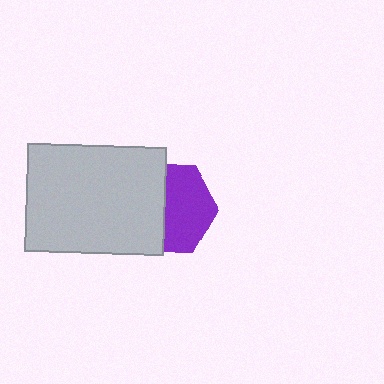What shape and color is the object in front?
The object in front is a light gray rectangle.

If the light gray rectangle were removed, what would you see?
You would see the complete purple hexagon.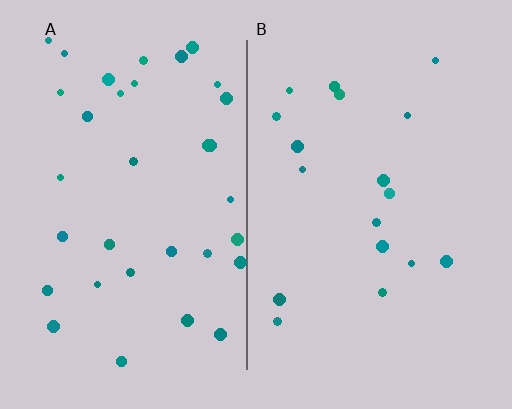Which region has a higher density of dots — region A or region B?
A (the left).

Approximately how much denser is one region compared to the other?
Approximately 1.9× — region A over region B.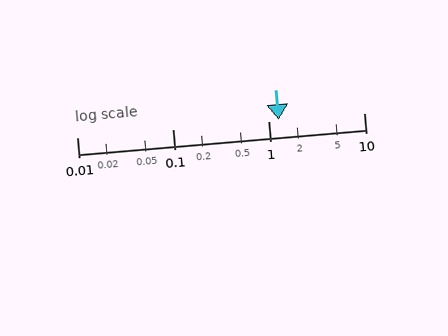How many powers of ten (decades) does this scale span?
The scale spans 3 decades, from 0.01 to 10.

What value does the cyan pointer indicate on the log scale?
The pointer indicates approximately 1.3.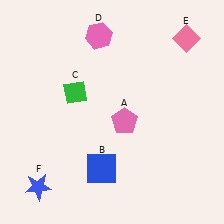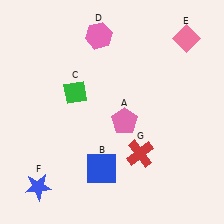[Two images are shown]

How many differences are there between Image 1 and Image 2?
There is 1 difference between the two images.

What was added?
A red cross (G) was added in Image 2.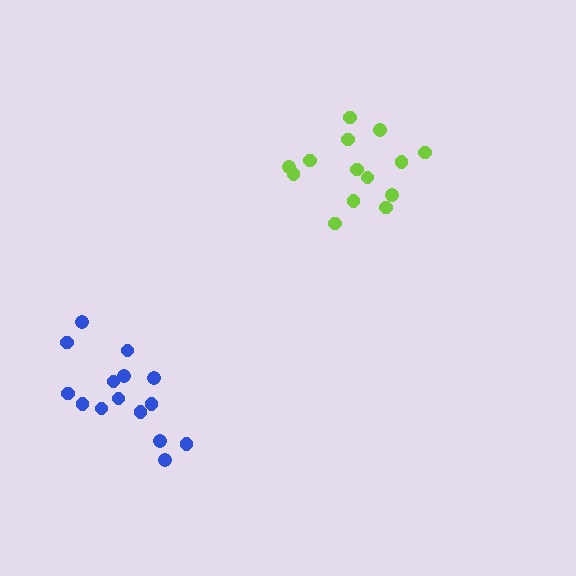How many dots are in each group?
Group 1: 14 dots, Group 2: 15 dots (29 total).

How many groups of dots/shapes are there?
There are 2 groups.